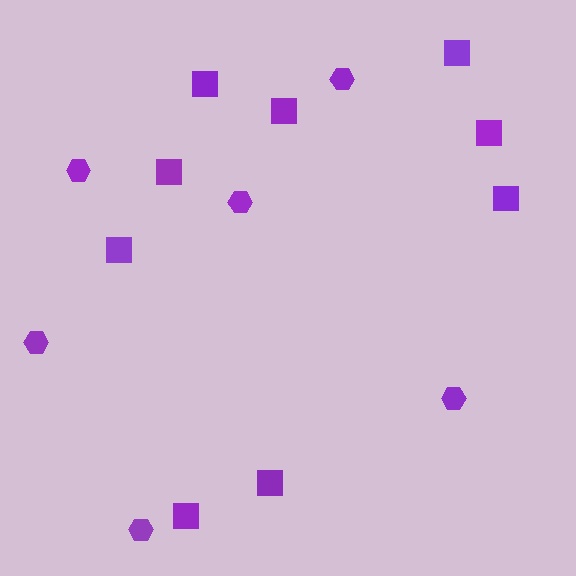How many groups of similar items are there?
There are 2 groups: one group of squares (9) and one group of hexagons (6).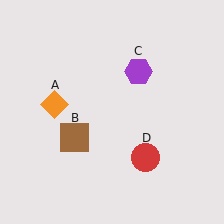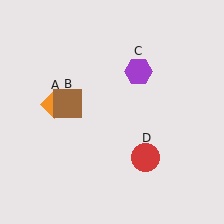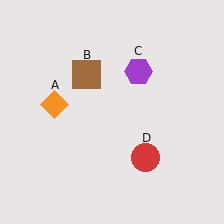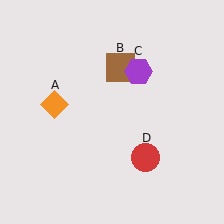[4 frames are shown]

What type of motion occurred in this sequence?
The brown square (object B) rotated clockwise around the center of the scene.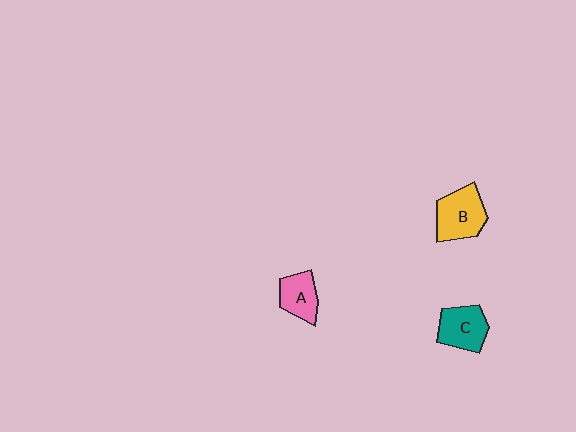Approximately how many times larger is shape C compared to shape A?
Approximately 1.2 times.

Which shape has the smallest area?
Shape A (pink).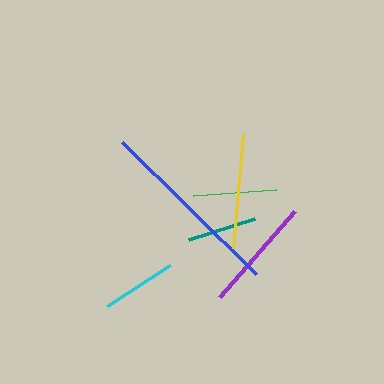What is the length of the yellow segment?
The yellow segment is approximately 114 pixels long.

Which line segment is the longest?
The blue line is the longest at approximately 189 pixels.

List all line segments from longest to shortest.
From longest to shortest: blue, purple, yellow, green, cyan, teal.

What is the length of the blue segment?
The blue segment is approximately 189 pixels long.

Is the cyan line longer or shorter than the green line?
The green line is longer than the cyan line.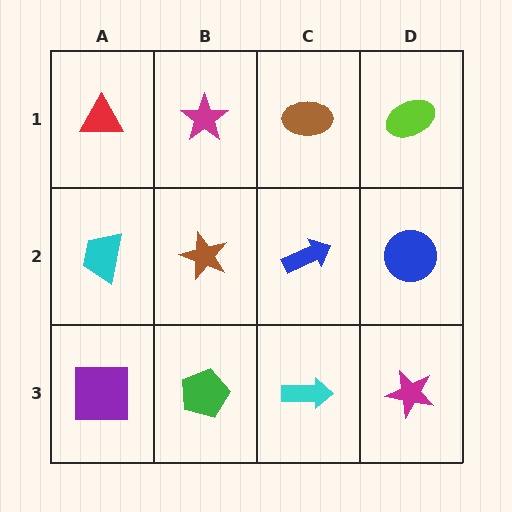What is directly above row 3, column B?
A brown star.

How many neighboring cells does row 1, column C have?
3.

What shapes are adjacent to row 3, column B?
A brown star (row 2, column B), a purple square (row 3, column A), a cyan arrow (row 3, column C).